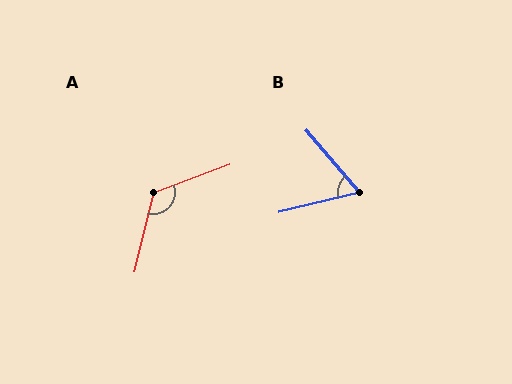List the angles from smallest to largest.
B (63°), A (124°).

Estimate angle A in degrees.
Approximately 124 degrees.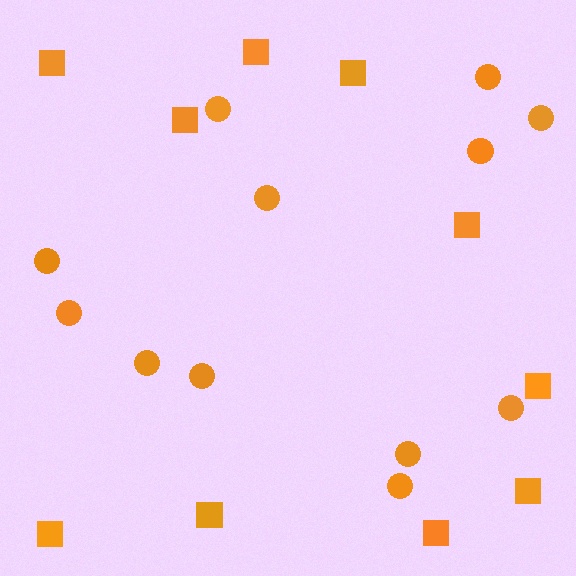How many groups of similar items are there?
There are 2 groups: one group of circles (12) and one group of squares (10).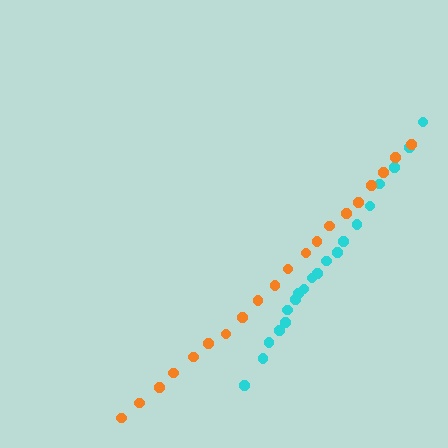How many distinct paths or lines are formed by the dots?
There are 2 distinct paths.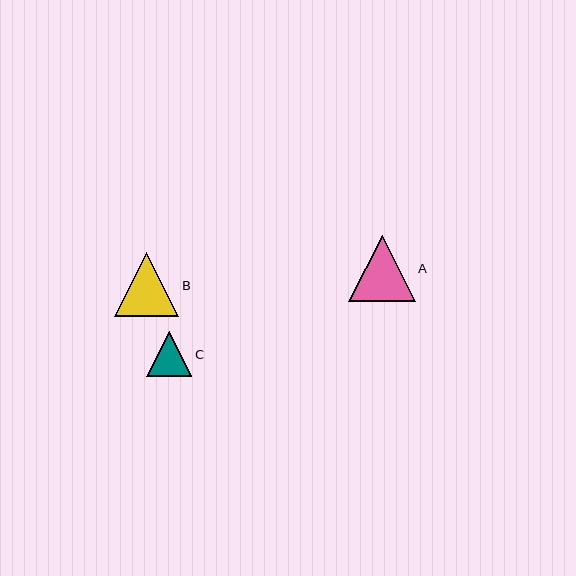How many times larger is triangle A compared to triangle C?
Triangle A is approximately 1.5 times the size of triangle C.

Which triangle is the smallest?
Triangle C is the smallest with a size of approximately 45 pixels.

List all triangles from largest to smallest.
From largest to smallest: A, B, C.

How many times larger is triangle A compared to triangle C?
Triangle A is approximately 1.5 times the size of triangle C.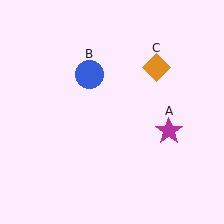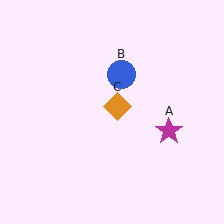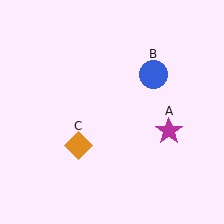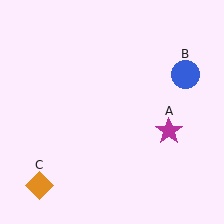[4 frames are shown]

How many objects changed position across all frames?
2 objects changed position: blue circle (object B), orange diamond (object C).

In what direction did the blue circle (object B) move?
The blue circle (object B) moved right.